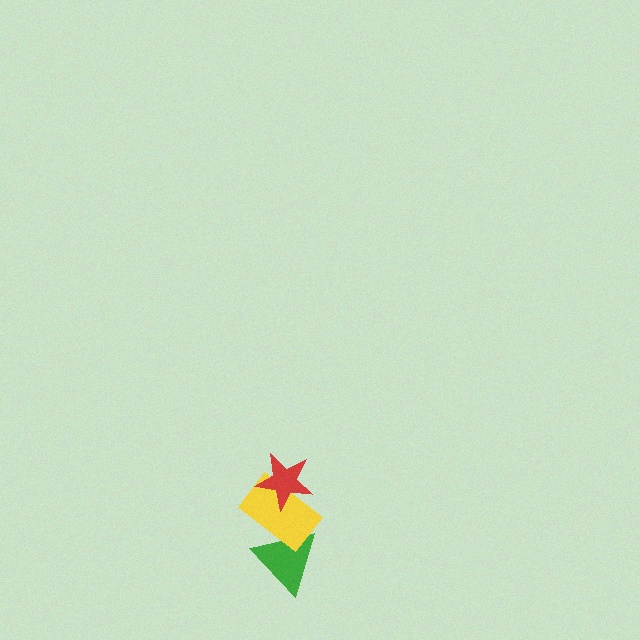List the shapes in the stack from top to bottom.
From top to bottom: the red star, the yellow rectangle, the green triangle.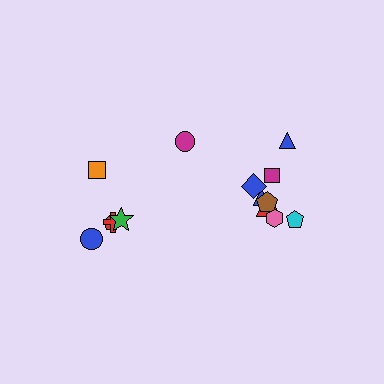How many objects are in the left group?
There are 6 objects.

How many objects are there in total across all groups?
There are 14 objects.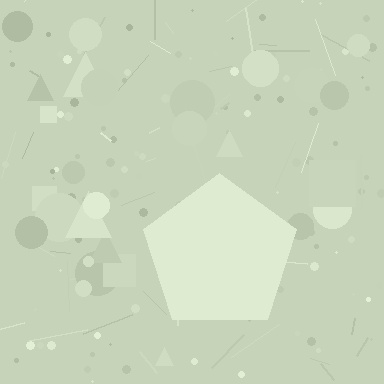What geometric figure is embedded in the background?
A pentagon is embedded in the background.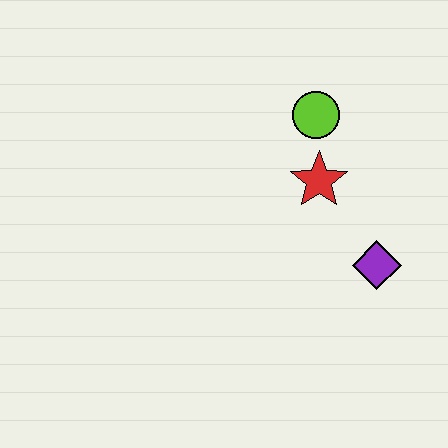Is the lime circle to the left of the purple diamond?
Yes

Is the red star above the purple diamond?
Yes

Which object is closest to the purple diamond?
The red star is closest to the purple diamond.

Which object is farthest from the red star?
The purple diamond is farthest from the red star.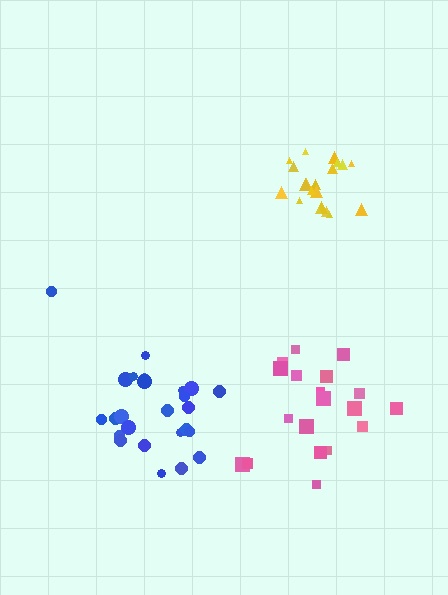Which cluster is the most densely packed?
Yellow.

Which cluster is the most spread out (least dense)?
Pink.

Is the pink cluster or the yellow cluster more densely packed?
Yellow.